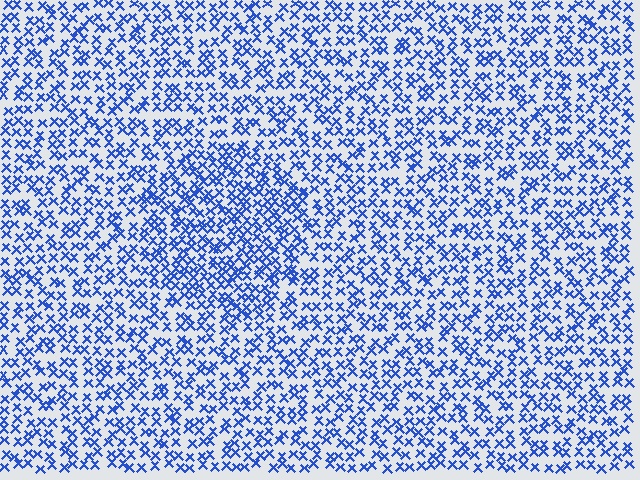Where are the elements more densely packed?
The elements are more densely packed inside the circle boundary.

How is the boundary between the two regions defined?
The boundary is defined by a change in element density (approximately 1.5x ratio). All elements are the same color, size, and shape.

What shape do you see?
I see a circle.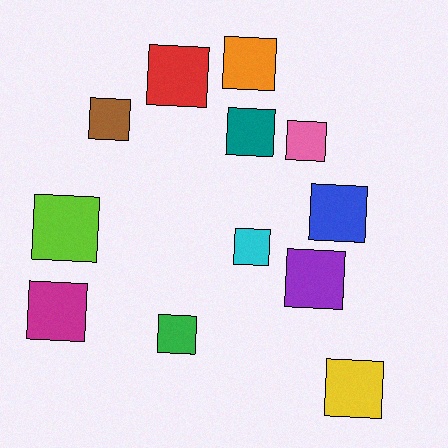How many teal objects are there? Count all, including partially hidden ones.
There is 1 teal object.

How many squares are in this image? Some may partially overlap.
There are 12 squares.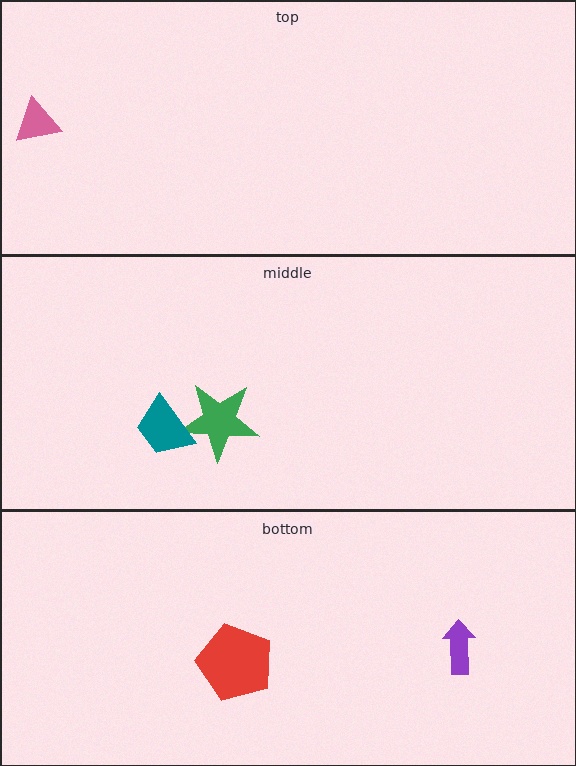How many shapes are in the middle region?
2.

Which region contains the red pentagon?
The bottom region.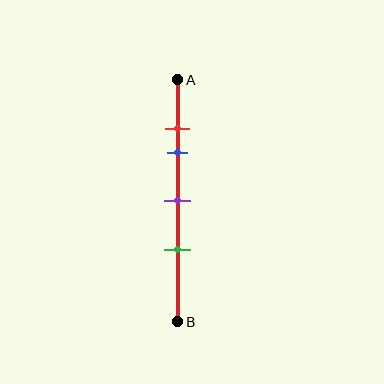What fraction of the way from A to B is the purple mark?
The purple mark is approximately 50% (0.5) of the way from A to B.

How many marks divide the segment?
There are 4 marks dividing the segment.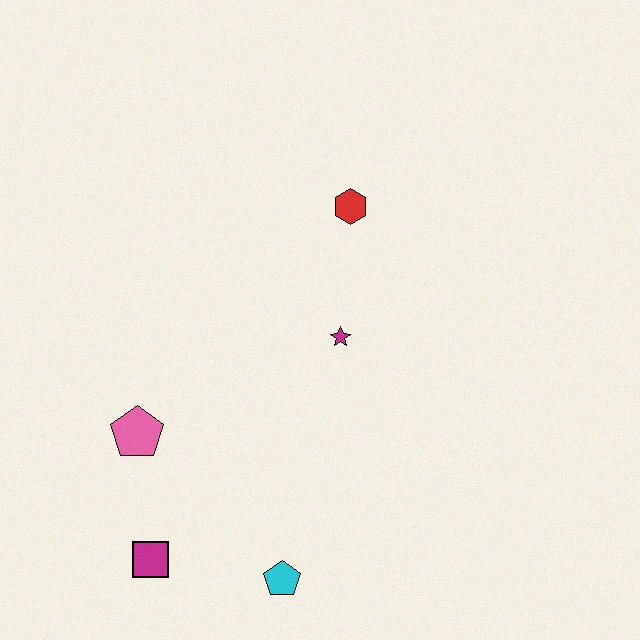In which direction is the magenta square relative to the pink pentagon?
The magenta square is below the pink pentagon.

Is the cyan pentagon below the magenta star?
Yes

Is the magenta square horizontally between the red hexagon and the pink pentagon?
Yes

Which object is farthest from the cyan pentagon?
The red hexagon is farthest from the cyan pentagon.